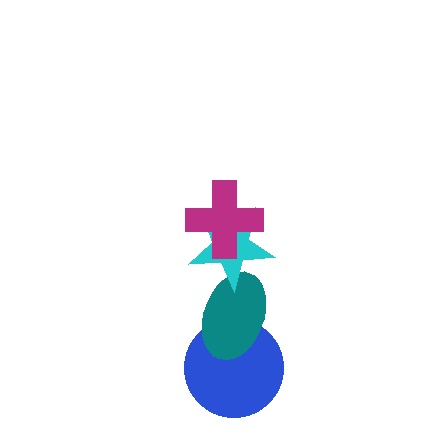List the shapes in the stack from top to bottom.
From top to bottom: the magenta cross, the cyan star, the teal ellipse, the blue circle.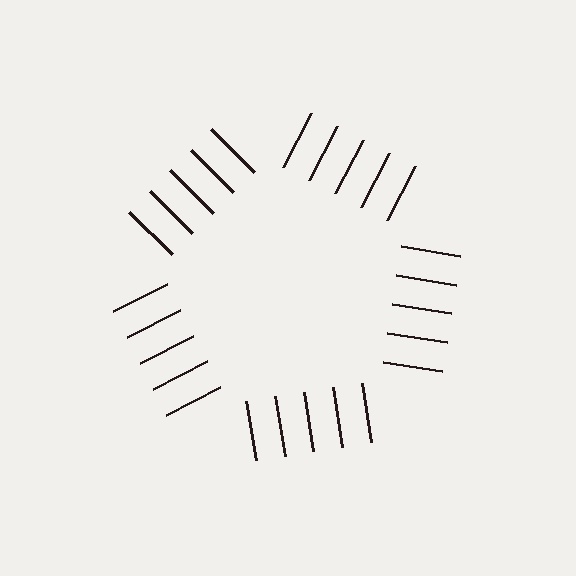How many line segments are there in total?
25 — 5 along each of the 5 edges.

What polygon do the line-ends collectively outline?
An illusory pentagon — the line segments terminate on its edges but no continuous stroke is drawn.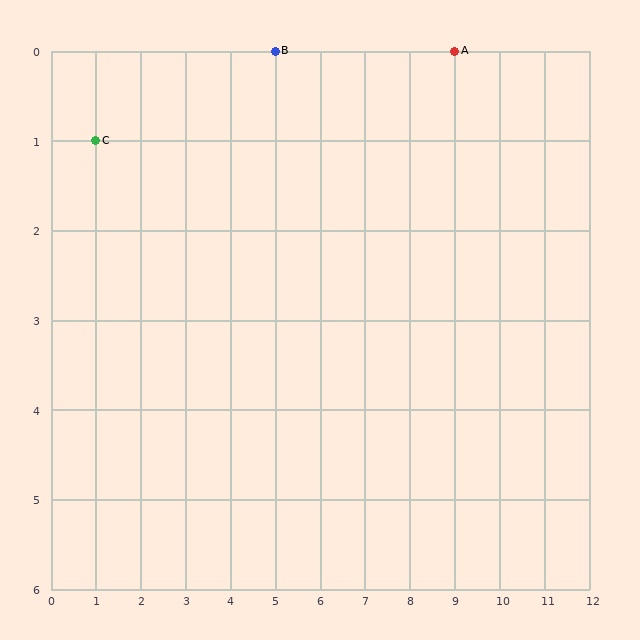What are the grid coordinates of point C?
Point C is at grid coordinates (1, 1).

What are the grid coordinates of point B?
Point B is at grid coordinates (5, 0).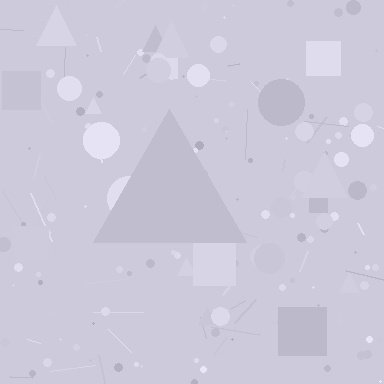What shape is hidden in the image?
A triangle is hidden in the image.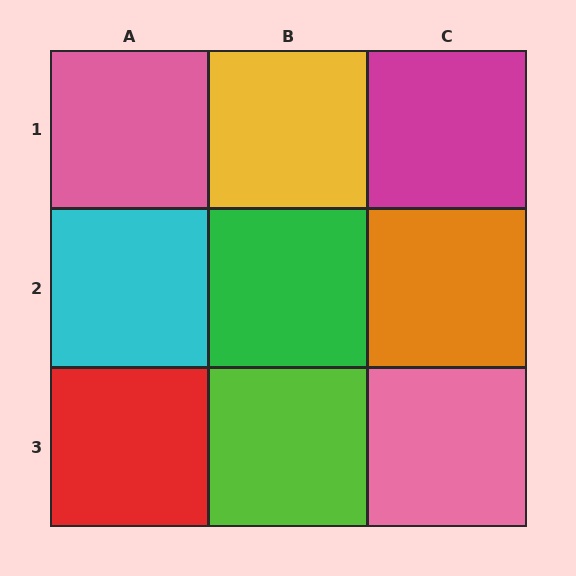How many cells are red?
1 cell is red.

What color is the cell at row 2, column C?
Orange.